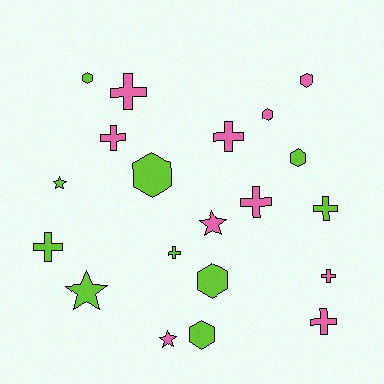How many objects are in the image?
There are 20 objects.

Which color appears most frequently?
Lime, with 10 objects.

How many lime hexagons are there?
There are 5 lime hexagons.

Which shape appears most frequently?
Cross, with 9 objects.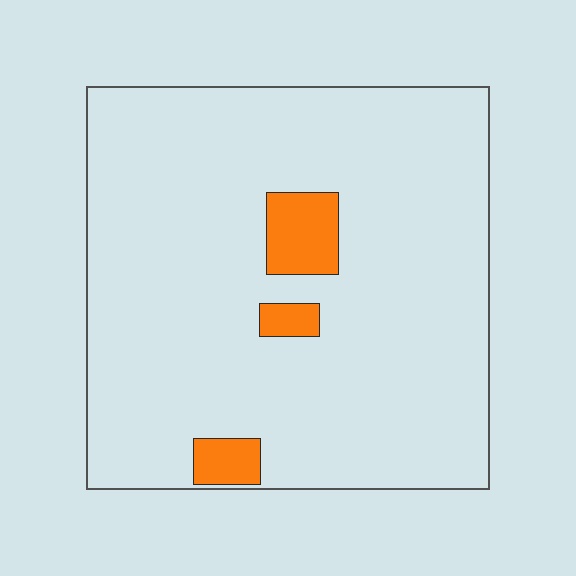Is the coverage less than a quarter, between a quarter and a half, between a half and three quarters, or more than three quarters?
Less than a quarter.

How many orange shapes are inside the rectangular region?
3.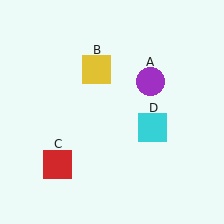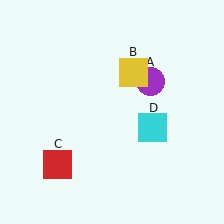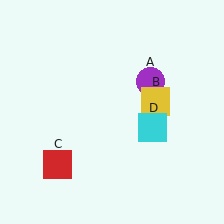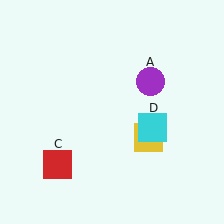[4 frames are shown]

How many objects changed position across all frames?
1 object changed position: yellow square (object B).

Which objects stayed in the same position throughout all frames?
Purple circle (object A) and red square (object C) and cyan square (object D) remained stationary.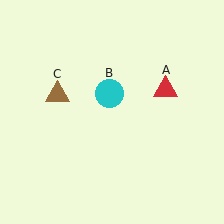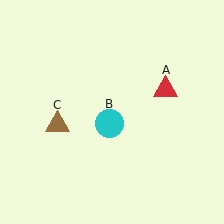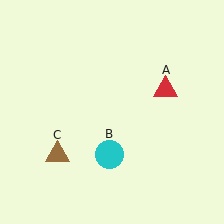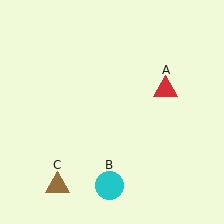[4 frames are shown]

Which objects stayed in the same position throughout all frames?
Red triangle (object A) remained stationary.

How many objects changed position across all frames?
2 objects changed position: cyan circle (object B), brown triangle (object C).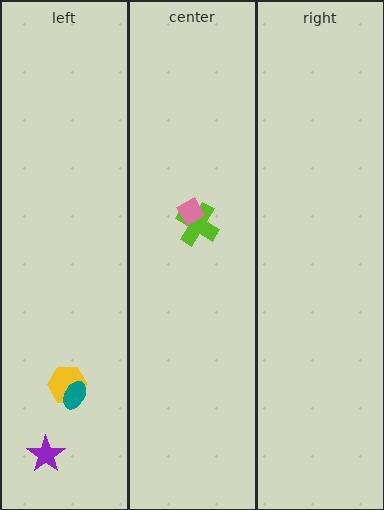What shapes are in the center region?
The lime cross, the pink diamond.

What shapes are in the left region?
The purple star, the yellow hexagon, the teal ellipse.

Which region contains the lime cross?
The center region.